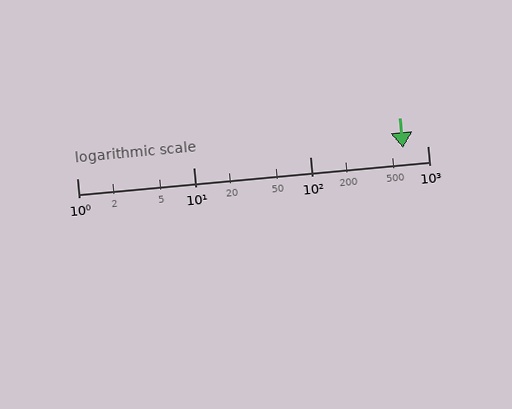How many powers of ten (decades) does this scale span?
The scale spans 3 decades, from 1 to 1000.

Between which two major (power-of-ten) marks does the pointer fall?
The pointer is between 100 and 1000.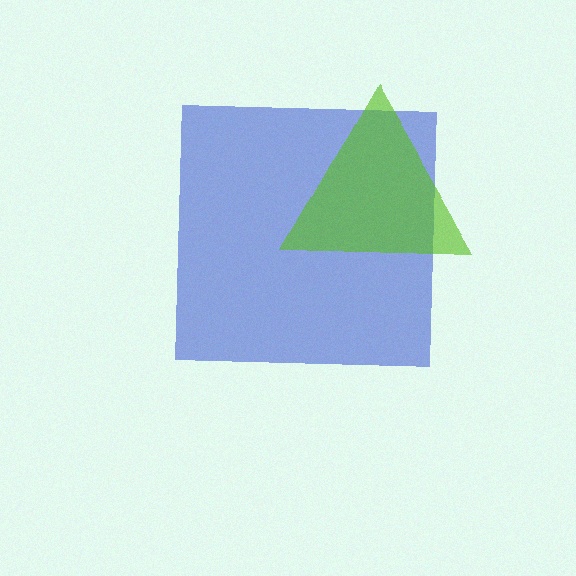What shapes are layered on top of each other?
The layered shapes are: a blue square, a lime triangle.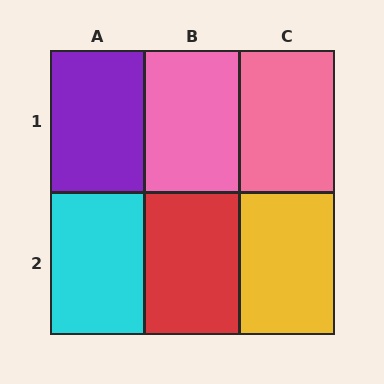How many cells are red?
1 cell is red.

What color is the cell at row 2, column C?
Yellow.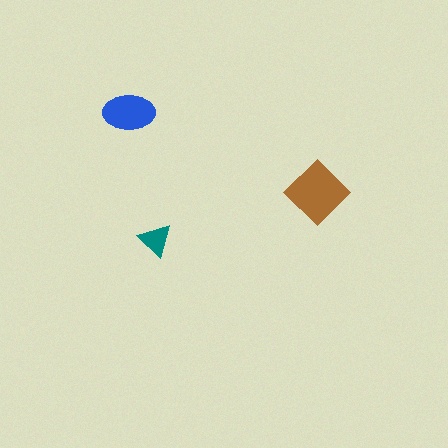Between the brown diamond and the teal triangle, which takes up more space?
The brown diamond.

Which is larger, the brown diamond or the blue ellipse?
The brown diamond.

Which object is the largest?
The brown diamond.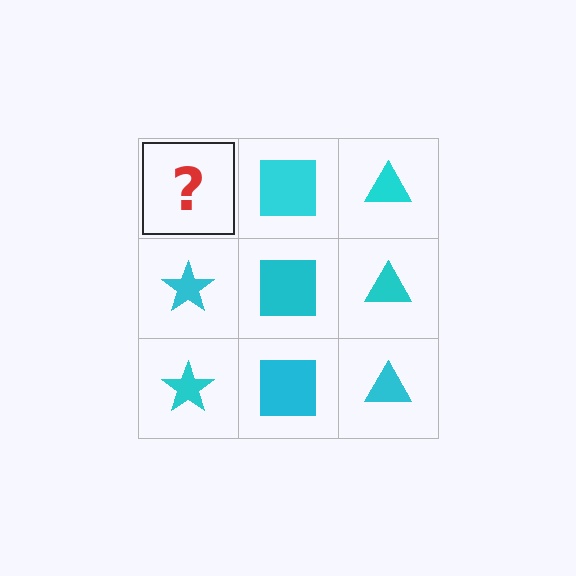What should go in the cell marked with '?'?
The missing cell should contain a cyan star.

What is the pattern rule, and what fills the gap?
The rule is that each column has a consistent shape. The gap should be filled with a cyan star.